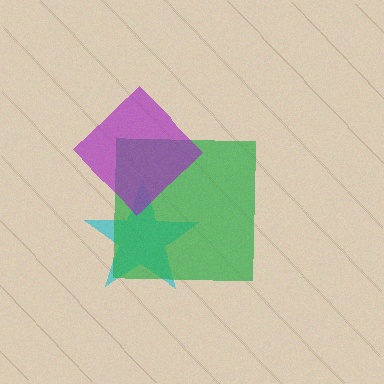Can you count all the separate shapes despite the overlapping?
Yes, there are 3 separate shapes.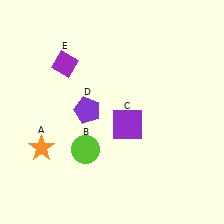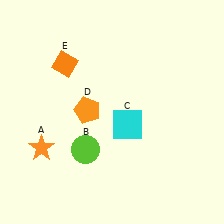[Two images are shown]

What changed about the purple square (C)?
In Image 1, C is purple. In Image 2, it changed to cyan.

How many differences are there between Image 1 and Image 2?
There are 3 differences between the two images.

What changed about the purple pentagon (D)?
In Image 1, D is purple. In Image 2, it changed to orange.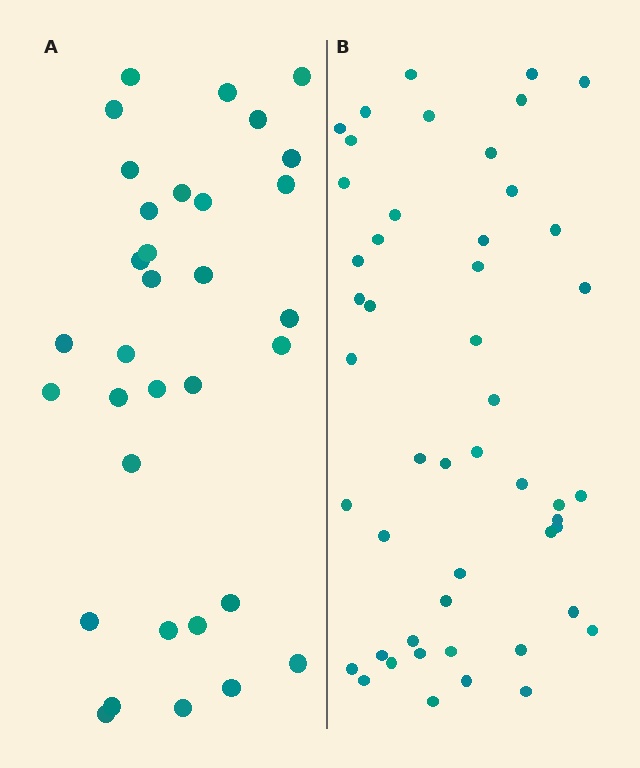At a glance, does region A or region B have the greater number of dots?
Region B (the right region) has more dots.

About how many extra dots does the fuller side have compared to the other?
Region B has approximately 15 more dots than region A.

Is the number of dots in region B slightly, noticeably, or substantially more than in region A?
Region B has substantially more. The ratio is roughly 1.5 to 1.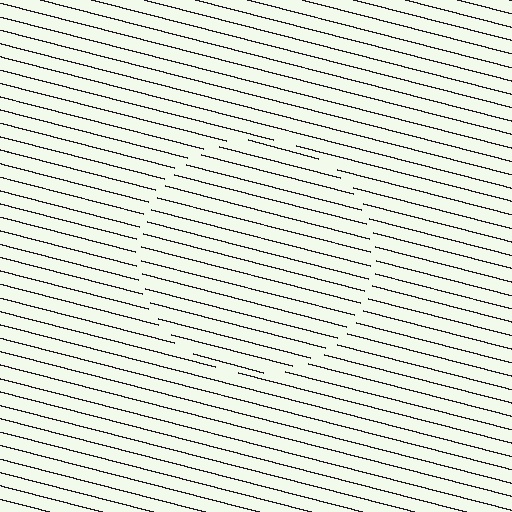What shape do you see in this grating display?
An illusory circle. The interior of the shape contains the same grating, shifted by half a period — the contour is defined by the phase discontinuity where line-ends from the inner and outer gratings abut.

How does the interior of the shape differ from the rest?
The interior of the shape contains the same grating, shifted by half a period — the contour is defined by the phase discontinuity where line-ends from the inner and outer gratings abut.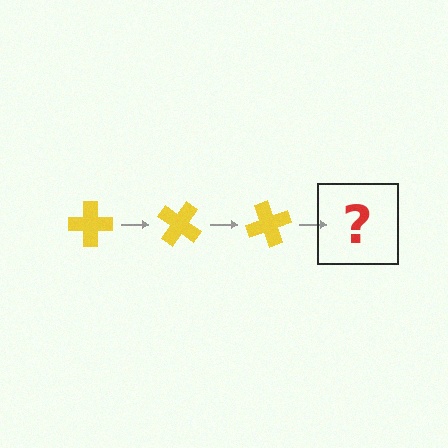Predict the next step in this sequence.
The next step is a yellow cross rotated 105 degrees.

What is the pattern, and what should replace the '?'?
The pattern is that the cross rotates 35 degrees each step. The '?' should be a yellow cross rotated 105 degrees.